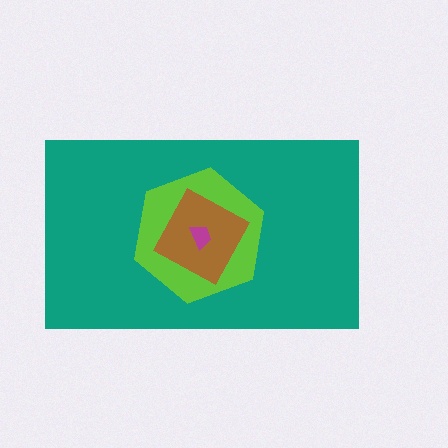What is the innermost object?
The magenta trapezoid.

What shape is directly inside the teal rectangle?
The lime hexagon.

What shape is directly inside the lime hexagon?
The brown diamond.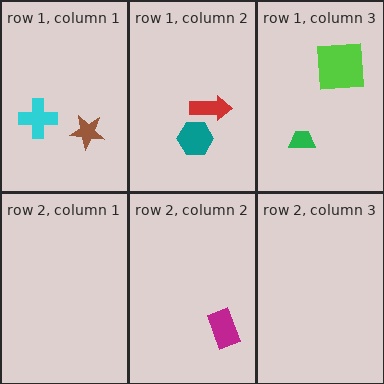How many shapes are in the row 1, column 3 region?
2.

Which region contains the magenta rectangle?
The row 2, column 2 region.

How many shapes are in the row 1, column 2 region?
2.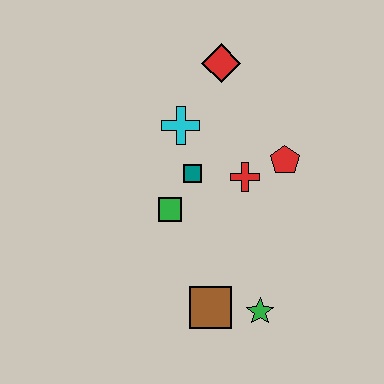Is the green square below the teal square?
Yes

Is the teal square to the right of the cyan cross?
Yes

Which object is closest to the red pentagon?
The red cross is closest to the red pentagon.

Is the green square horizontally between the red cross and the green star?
No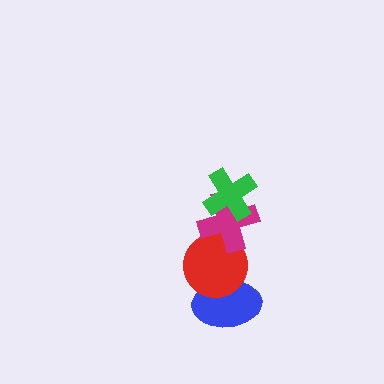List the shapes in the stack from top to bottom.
From top to bottom: the green cross, the magenta cross, the red circle, the blue ellipse.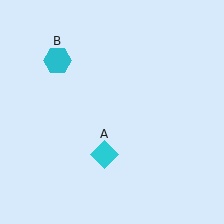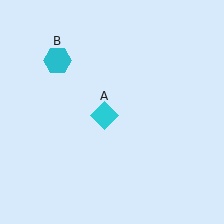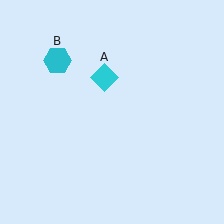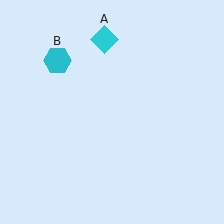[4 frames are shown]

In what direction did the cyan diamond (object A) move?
The cyan diamond (object A) moved up.